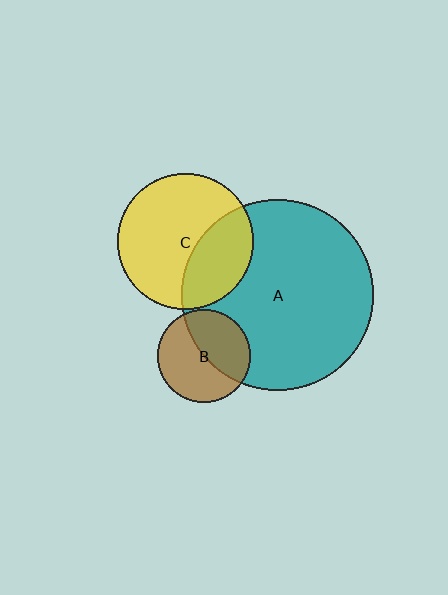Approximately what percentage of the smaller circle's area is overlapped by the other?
Approximately 45%.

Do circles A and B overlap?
Yes.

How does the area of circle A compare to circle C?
Approximately 2.0 times.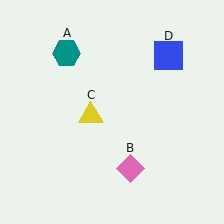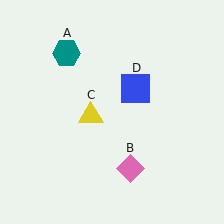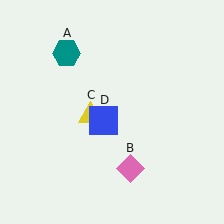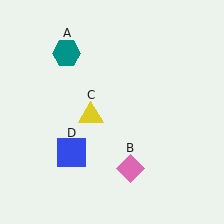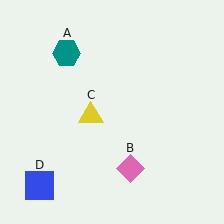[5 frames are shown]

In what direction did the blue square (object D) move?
The blue square (object D) moved down and to the left.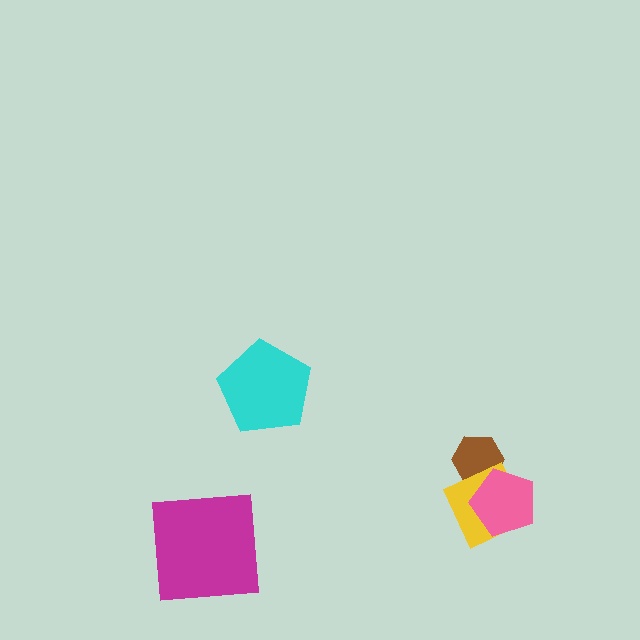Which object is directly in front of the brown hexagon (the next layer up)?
The yellow diamond is directly in front of the brown hexagon.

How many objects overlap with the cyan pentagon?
0 objects overlap with the cyan pentagon.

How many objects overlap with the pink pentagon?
2 objects overlap with the pink pentagon.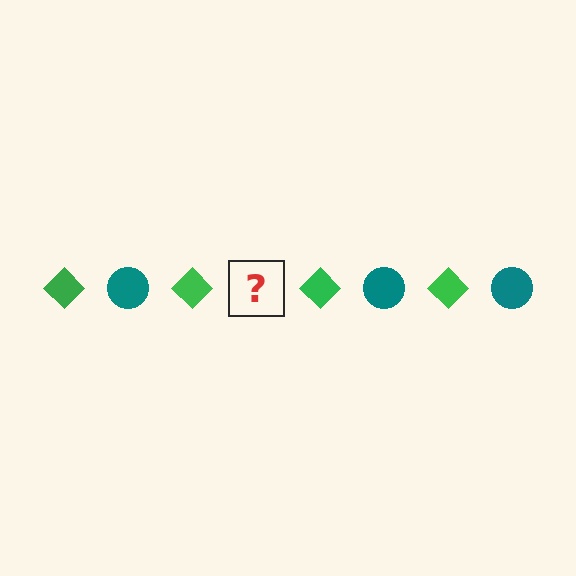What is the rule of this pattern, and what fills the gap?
The rule is that the pattern alternates between green diamond and teal circle. The gap should be filled with a teal circle.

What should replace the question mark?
The question mark should be replaced with a teal circle.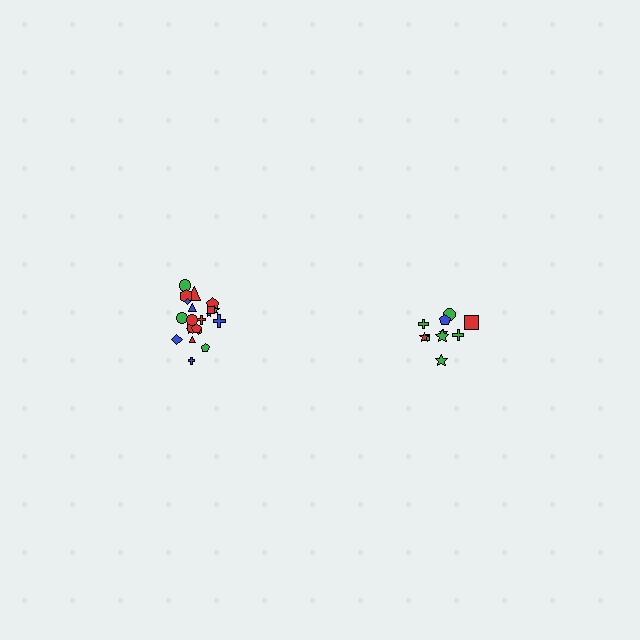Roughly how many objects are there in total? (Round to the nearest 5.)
Roughly 30 objects in total.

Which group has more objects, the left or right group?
The left group.